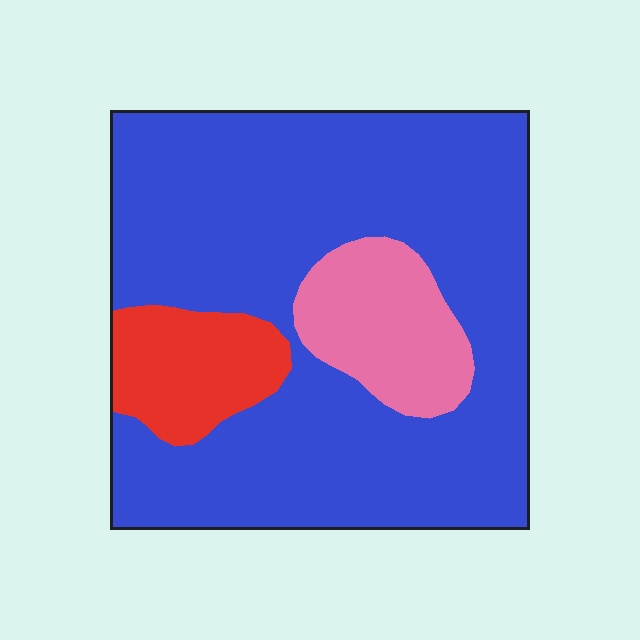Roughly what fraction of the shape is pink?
Pink covers about 15% of the shape.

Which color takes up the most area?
Blue, at roughly 75%.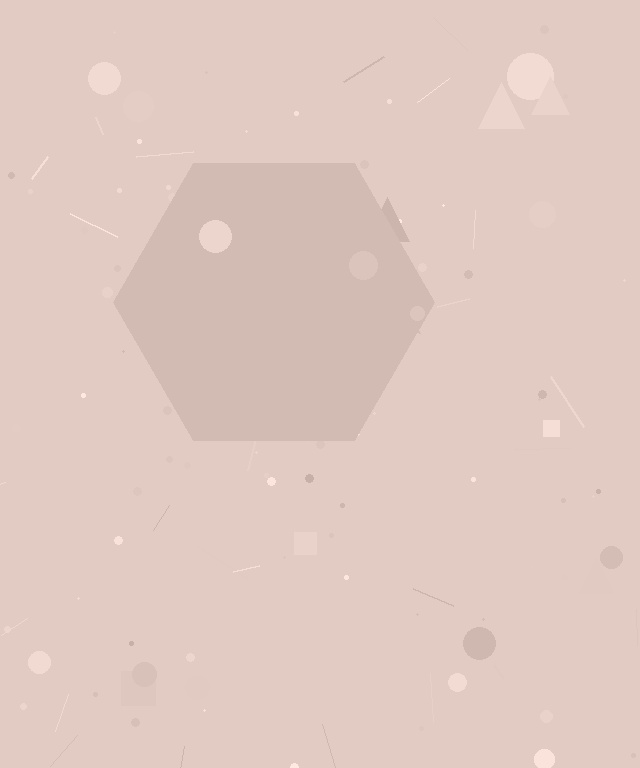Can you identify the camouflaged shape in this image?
The camouflaged shape is a hexagon.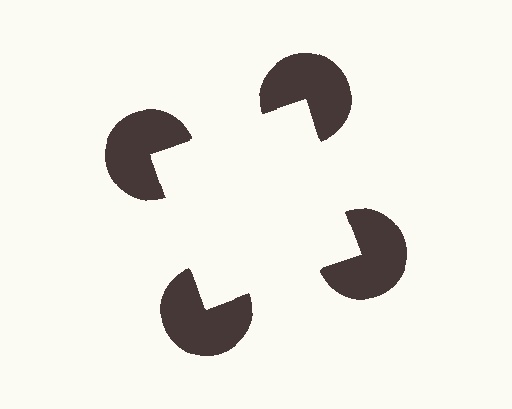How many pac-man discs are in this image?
There are 4 — one at each vertex of the illusory square.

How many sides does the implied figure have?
4 sides.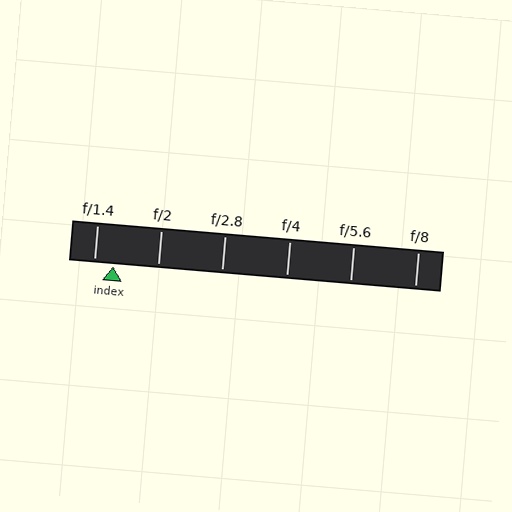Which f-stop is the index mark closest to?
The index mark is closest to f/1.4.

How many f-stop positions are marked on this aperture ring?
There are 6 f-stop positions marked.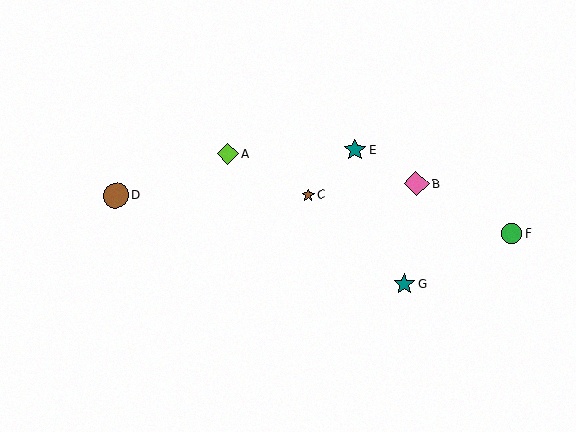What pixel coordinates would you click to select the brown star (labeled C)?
Click at (308, 195) to select the brown star C.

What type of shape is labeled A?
Shape A is a lime diamond.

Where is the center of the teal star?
The center of the teal star is at (355, 150).